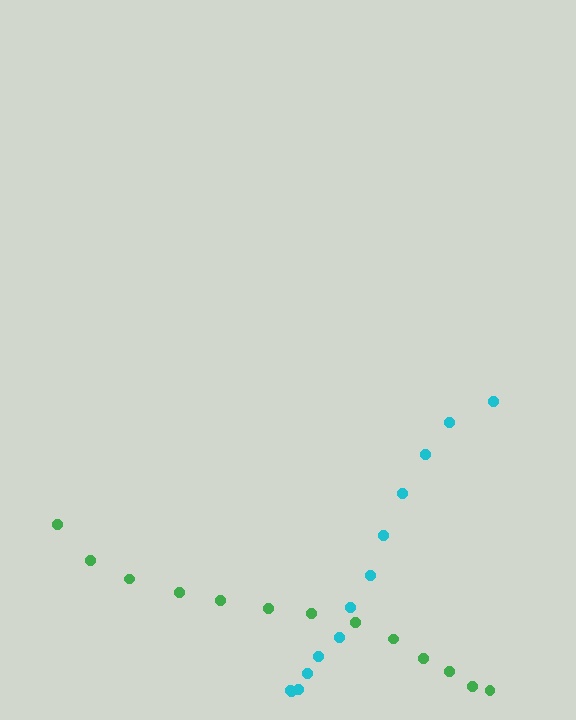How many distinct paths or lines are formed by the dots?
There are 2 distinct paths.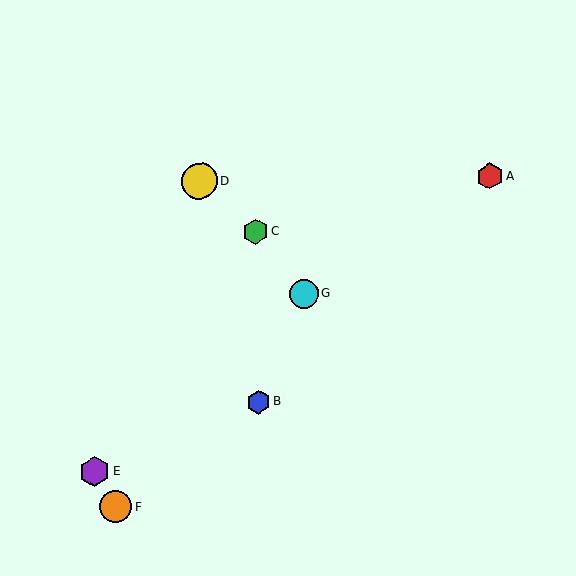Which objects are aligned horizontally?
Objects A, D are aligned horizontally.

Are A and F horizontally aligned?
No, A is at y≈176 and F is at y≈507.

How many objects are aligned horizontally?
2 objects (A, D) are aligned horizontally.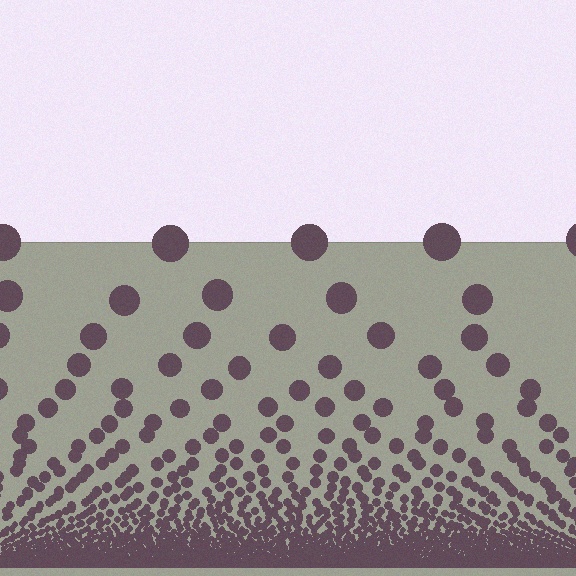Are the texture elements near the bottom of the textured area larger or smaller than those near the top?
Smaller. The gradient is inverted — elements near the bottom are smaller and denser.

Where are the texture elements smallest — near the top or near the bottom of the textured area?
Near the bottom.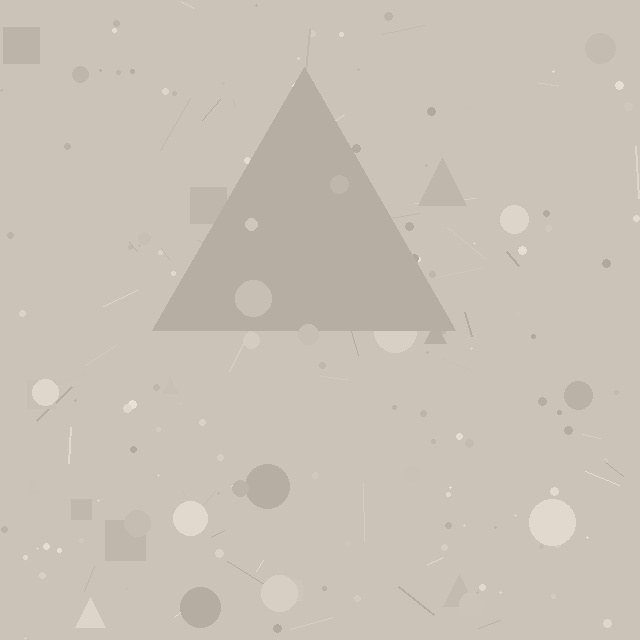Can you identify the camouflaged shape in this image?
The camouflaged shape is a triangle.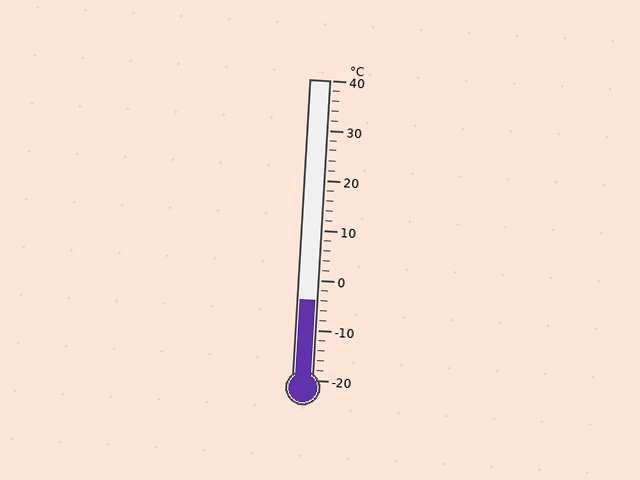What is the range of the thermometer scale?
The thermometer scale ranges from -20°C to 40°C.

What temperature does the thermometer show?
The thermometer shows approximately -4°C.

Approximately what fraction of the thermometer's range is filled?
The thermometer is filled to approximately 25% of its range.